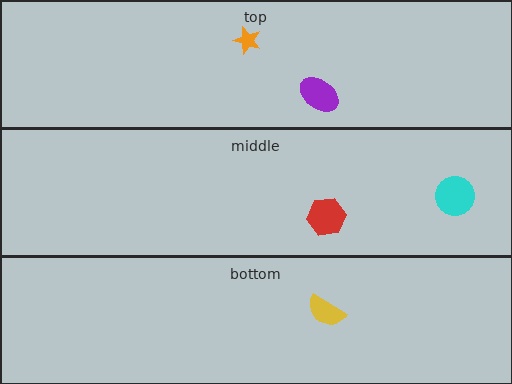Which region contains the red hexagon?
The middle region.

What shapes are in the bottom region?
The yellow semicircle.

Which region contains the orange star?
The top region.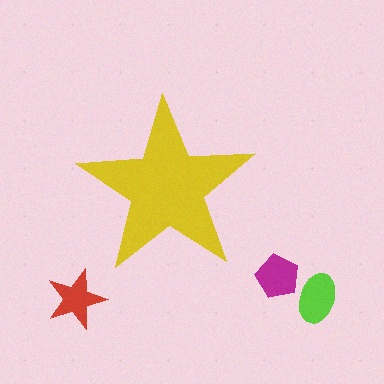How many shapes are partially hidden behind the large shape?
0 shapes are partially hidden.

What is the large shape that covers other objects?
A yellow star.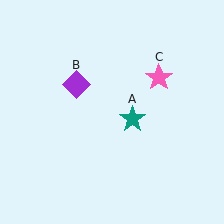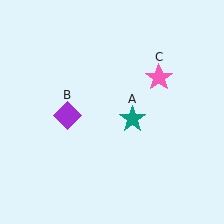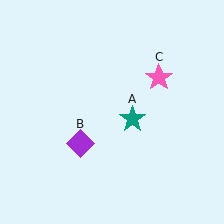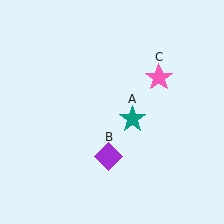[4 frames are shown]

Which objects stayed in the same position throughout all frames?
Teal star (object A) and pink star (object C) remained stationary.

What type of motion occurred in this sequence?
The purple diamond (object B) rotated counterclockwise around the center of the scene.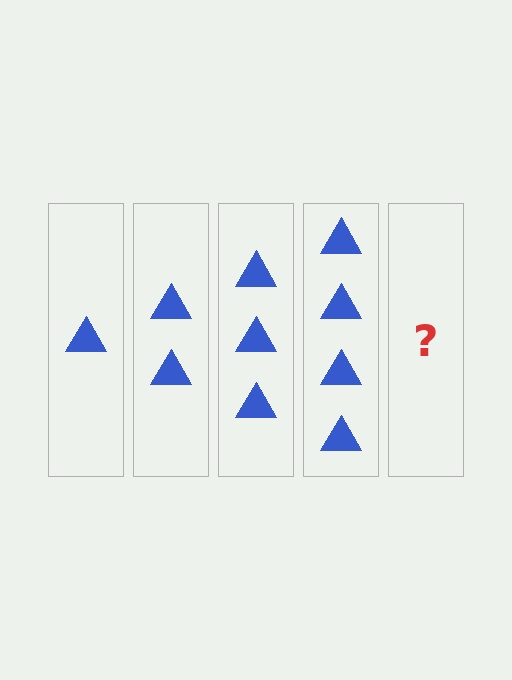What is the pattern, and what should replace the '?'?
The pattern is that each step adds one more triangle. The '?' should be 5 triangles.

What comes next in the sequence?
The next element should be 5 triangles.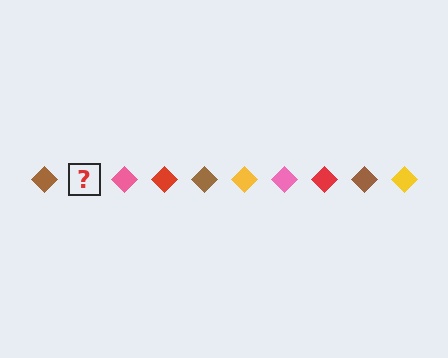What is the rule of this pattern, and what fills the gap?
The rule is that the pattern cycles through brown, yellow, pink, red diamonds. The gap should be filled with a yellow diamond.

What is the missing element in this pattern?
The missing element is a yellow diamond.